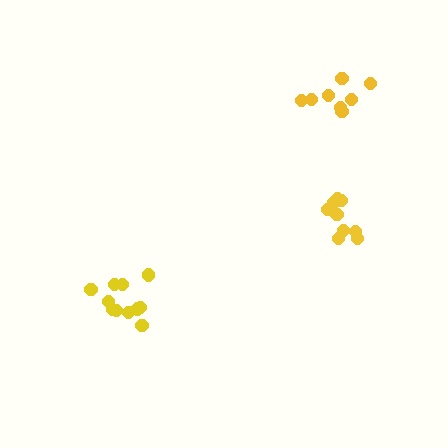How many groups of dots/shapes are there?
There are 3 groups.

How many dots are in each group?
Group 1: 11 dots, Group 2: 9 dots, Group 3: 8 dots (28 total).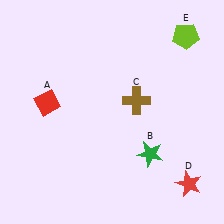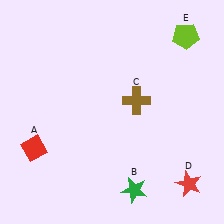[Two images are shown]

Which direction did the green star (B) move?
The green star (B) moved down.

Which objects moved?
The objects that moved are: the red diamond (A), the green star (B).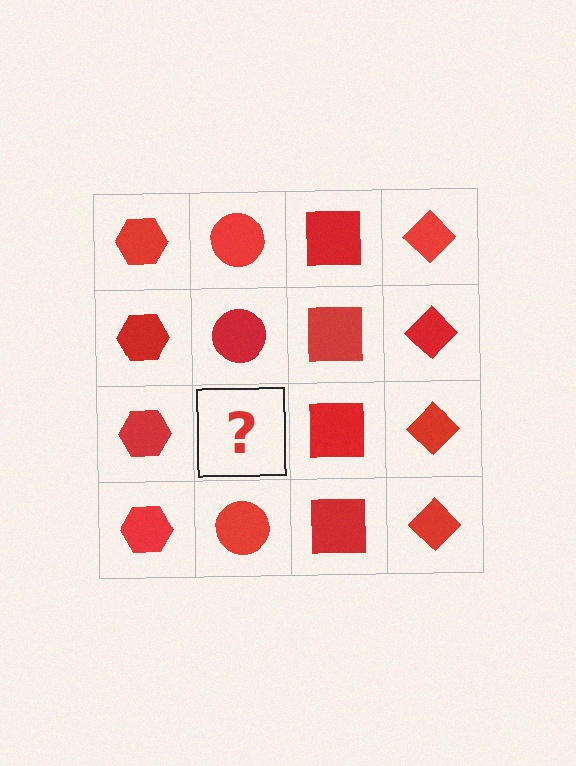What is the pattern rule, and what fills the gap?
The rule is that each column has a consistent shape. The gap should be filled with a red circle.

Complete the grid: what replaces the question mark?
The question mark should be replaced with a red circle.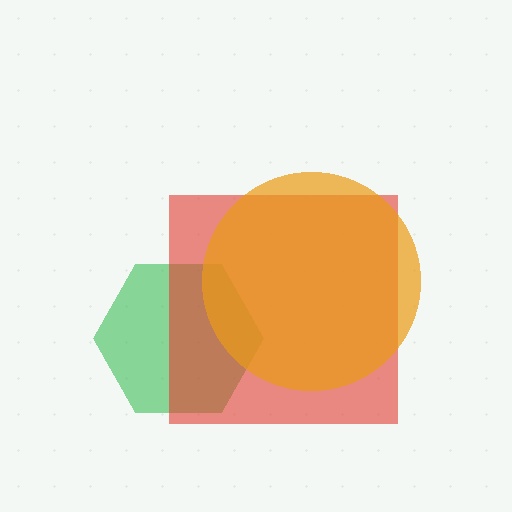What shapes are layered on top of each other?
The layered shapes are: a green hexagon, a red square, an orange circle.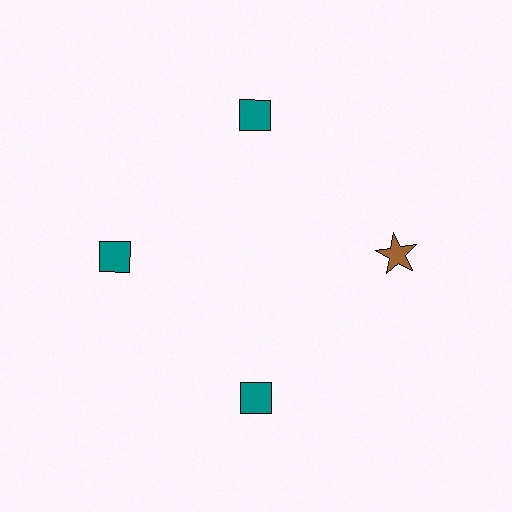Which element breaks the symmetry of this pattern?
The brown star at roughly the 3 o'clock position breaks the symmetry. All other shapes are teal diamonds.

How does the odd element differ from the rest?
It differs in both color (brown instead of teal) and shape (star instead of diamond).